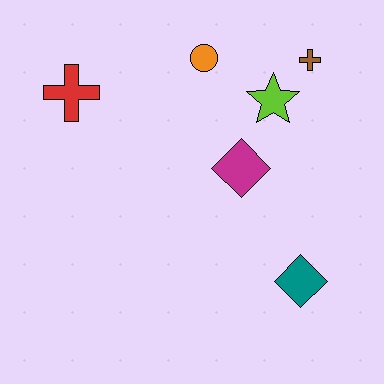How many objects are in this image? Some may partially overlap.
There are 6 objects.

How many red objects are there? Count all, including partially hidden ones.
There is 1 red object.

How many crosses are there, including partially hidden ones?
There are 2 crosses.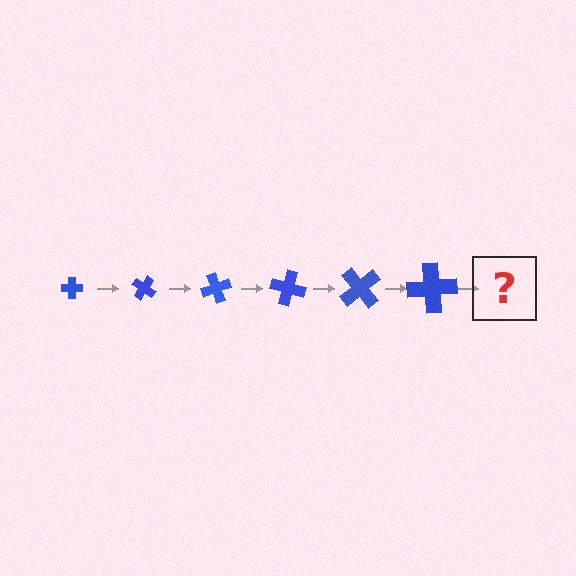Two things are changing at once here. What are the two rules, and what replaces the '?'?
The two rules are that the cross grows larger each step and it rotates 35 degrees each step. The '?' should be a cross, larger than the previous one and rotated 210 degrees from the start.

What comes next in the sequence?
The next element should be a cross, larger than the previous one and rotated 210 degrees from the start.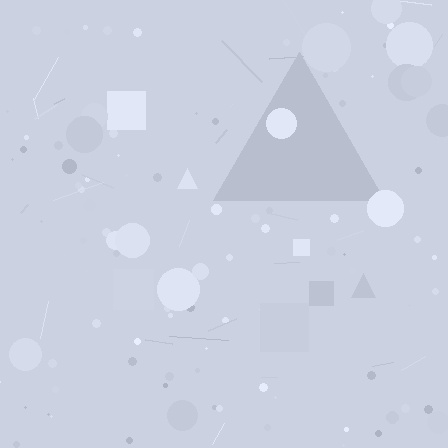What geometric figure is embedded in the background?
A triangle is embedded in the background.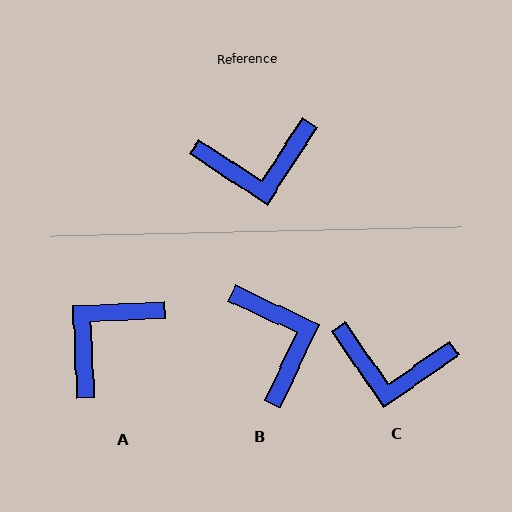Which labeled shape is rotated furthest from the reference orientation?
A, about 144 degrees away.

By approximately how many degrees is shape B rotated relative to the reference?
Approximately 99 degrees counter-clockwise.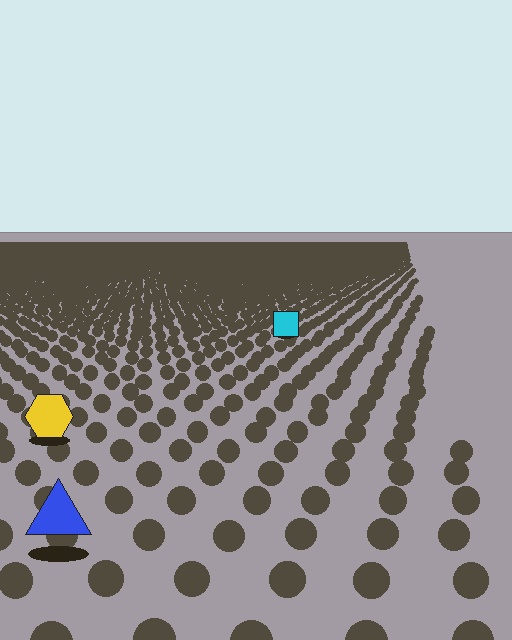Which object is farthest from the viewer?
The cyan square is farthest from the viewer. It appears smaller and the ground texture around it is denser.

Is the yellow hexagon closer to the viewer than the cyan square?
Yes. The yellow hexagon is closer — you can tell from the texture gradient: the ground texture is coarser near it.